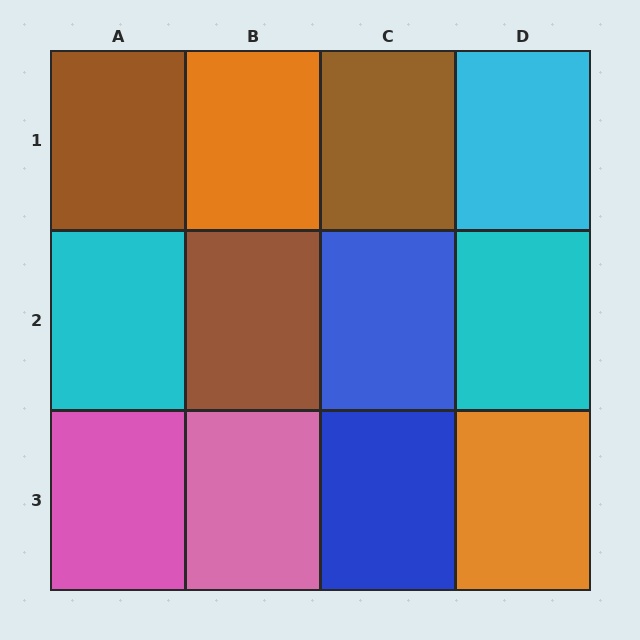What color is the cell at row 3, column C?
Blue.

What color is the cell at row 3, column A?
Pink.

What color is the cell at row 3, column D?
Orange.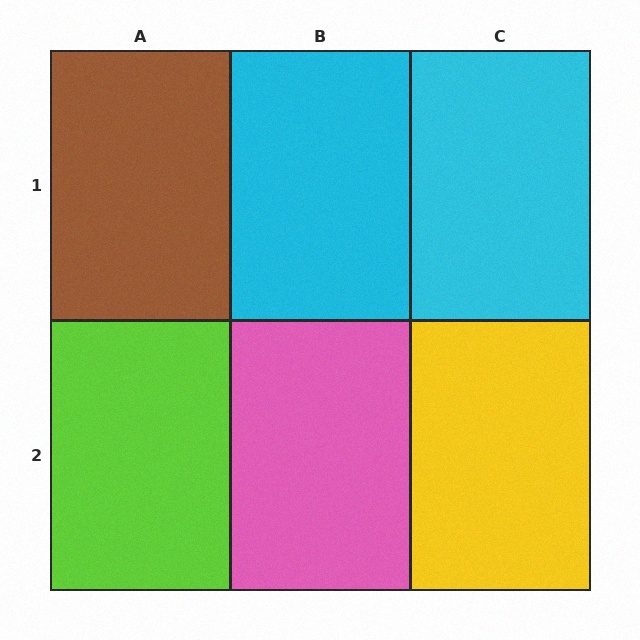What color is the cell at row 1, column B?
Cyan.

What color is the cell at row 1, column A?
Brown.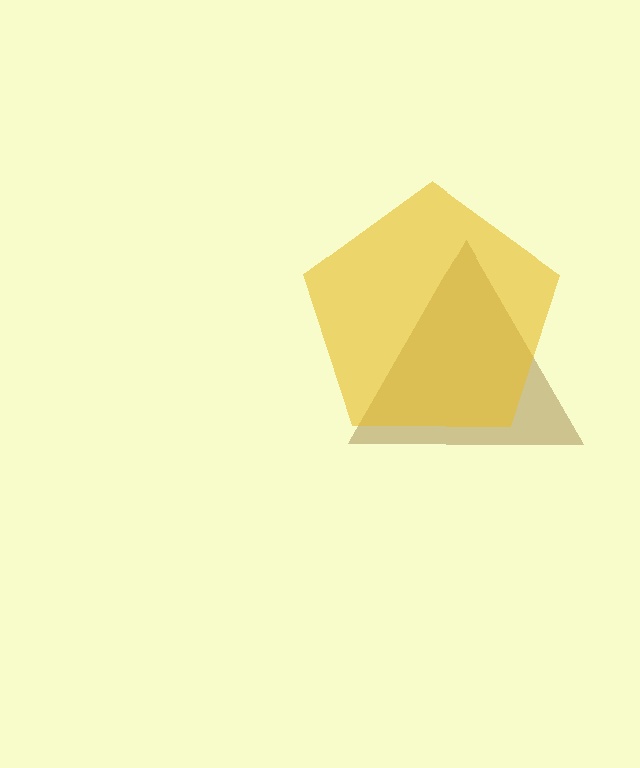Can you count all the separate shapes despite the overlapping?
Yes, there are 2 separate shapes.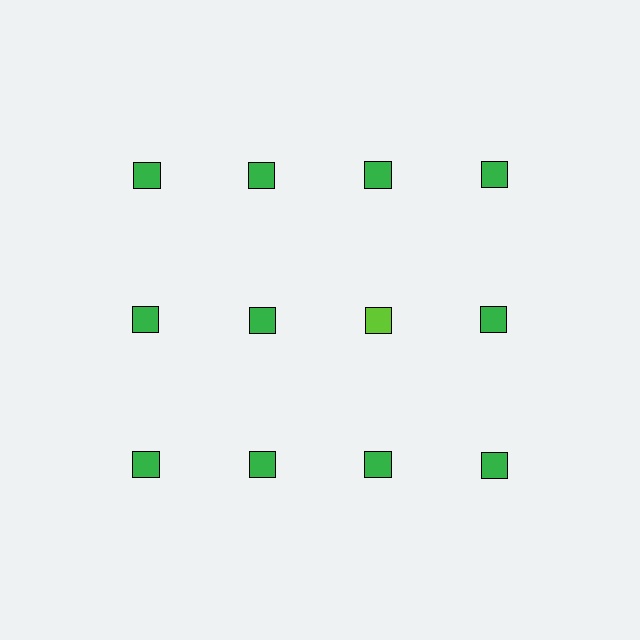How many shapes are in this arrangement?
There are 12 shapes arranged in a grid pattern.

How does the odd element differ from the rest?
It has a different color: lime instead of green.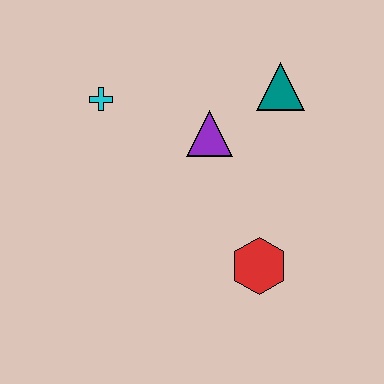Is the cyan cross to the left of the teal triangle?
Yes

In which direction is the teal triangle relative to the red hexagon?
The teal triangle is above the red hexagon.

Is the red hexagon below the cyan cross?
Yes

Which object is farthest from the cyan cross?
The red hexagon is farthest from the cyan cross.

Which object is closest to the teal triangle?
The purple triangle is closest to the teal triangle.